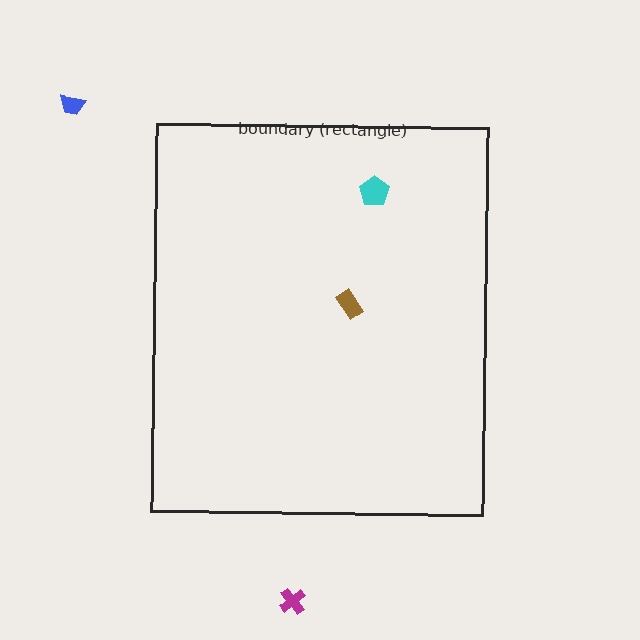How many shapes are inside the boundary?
2 inside, 2 outside.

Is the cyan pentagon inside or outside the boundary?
Inside.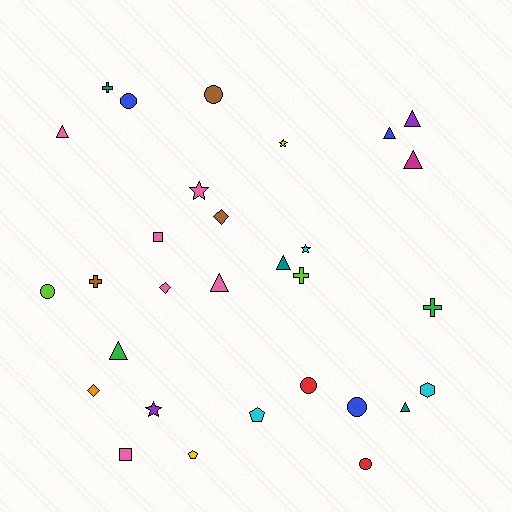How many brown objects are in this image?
There are 3 brown objects.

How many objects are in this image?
There are 30 objects.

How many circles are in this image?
There are 6 circles.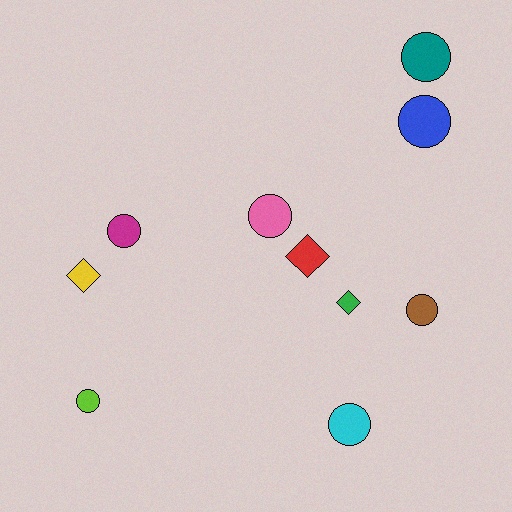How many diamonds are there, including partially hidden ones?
There are 3 diamonds.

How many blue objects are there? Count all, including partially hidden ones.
There is 1 blue object.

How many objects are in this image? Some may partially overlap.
There are 10 objects.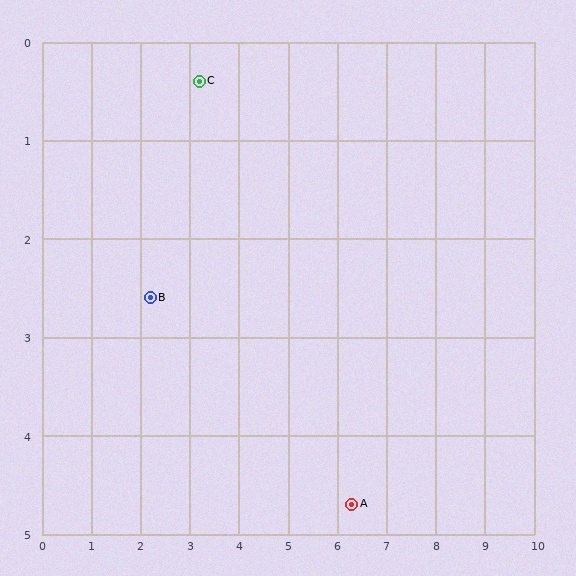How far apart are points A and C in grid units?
Points A and C are about 5.3 grid units apart.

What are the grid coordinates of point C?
Point C is at approximately (3.2, 0.4).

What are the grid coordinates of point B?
Point B is at approximately (2.2, 2.6).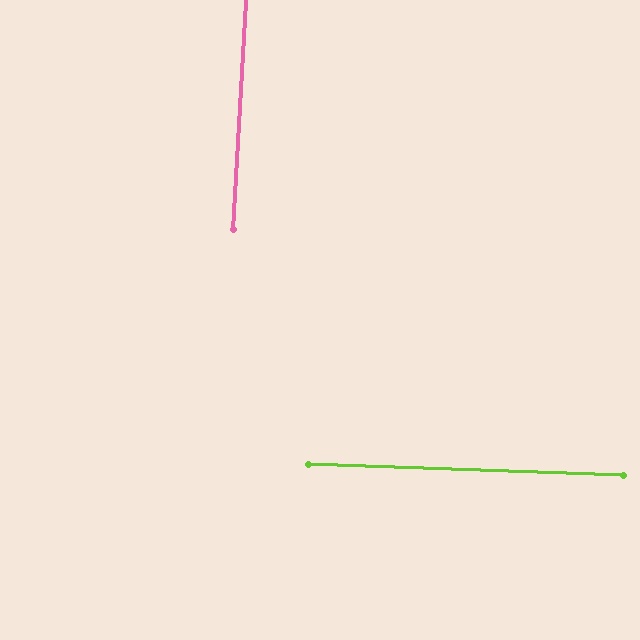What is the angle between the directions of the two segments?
Approximately 89 degrees.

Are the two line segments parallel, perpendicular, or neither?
Perpendicular — they meet at approximately 89°.